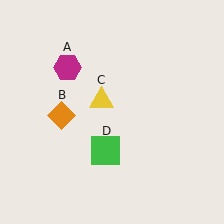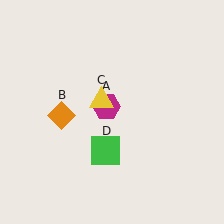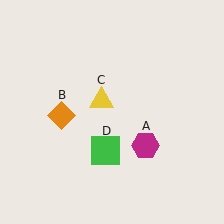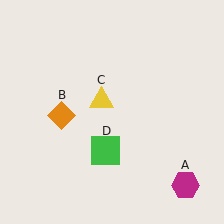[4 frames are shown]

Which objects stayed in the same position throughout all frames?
Orange diamond (object B) and yellow triangle (object C) and green square (object D) remained stationary.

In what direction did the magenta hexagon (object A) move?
The magenta hexagon (object A) moved down and to the right.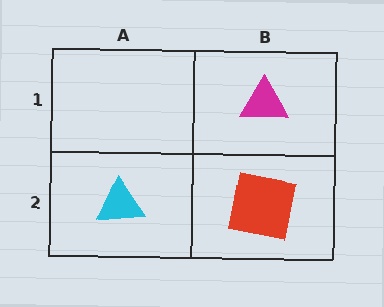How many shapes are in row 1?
1 shape.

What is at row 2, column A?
A cyan triangle.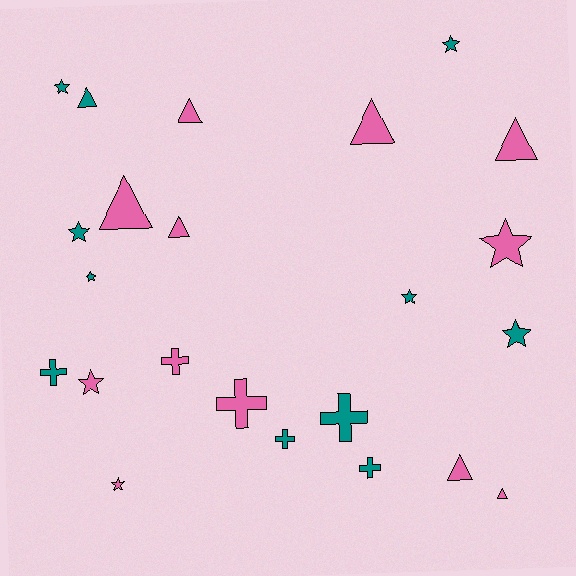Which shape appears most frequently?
Star, with 9 objects.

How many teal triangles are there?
There is 1 teal triangle.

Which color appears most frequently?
Pink, with 12 objects.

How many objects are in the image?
There are 23 objects.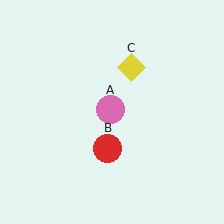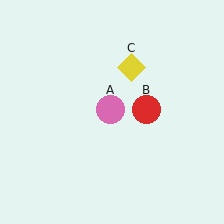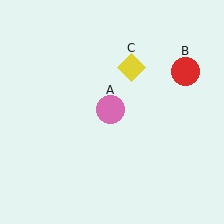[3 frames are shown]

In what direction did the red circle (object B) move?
The red circle (object B) moved up and to the right.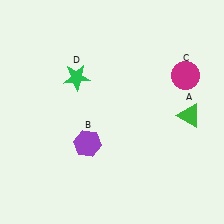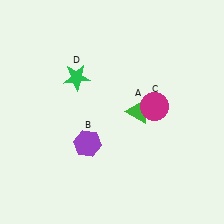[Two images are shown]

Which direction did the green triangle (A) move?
The green triangle (A) moved left.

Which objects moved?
The objects that moved are: the green triangle (A), the magenta circle (C).